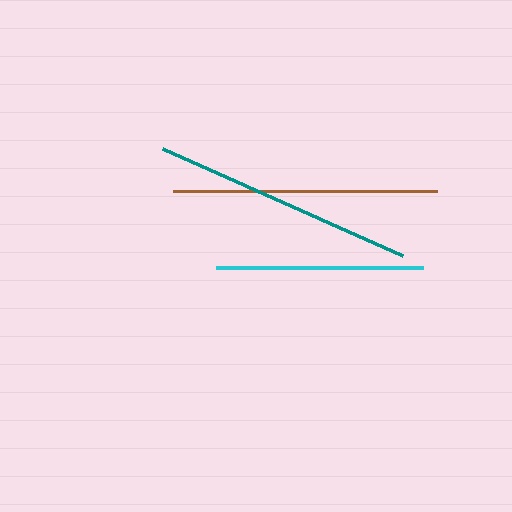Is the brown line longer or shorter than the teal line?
The brown line is longer than the teal line.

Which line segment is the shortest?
The cyan line is the shortest at approximately 208 pixels.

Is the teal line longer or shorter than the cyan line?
The teal line is longer than the cyan line.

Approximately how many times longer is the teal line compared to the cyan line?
The teal line is approximately 1.3 times the length of the cyan line.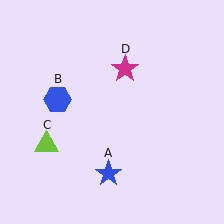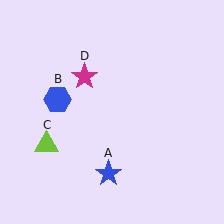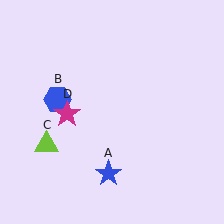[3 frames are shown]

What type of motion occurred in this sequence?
The magenta star (object D) rotated counterclockwise around the center of the scene.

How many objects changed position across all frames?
1 object changed position: magenta star (object D).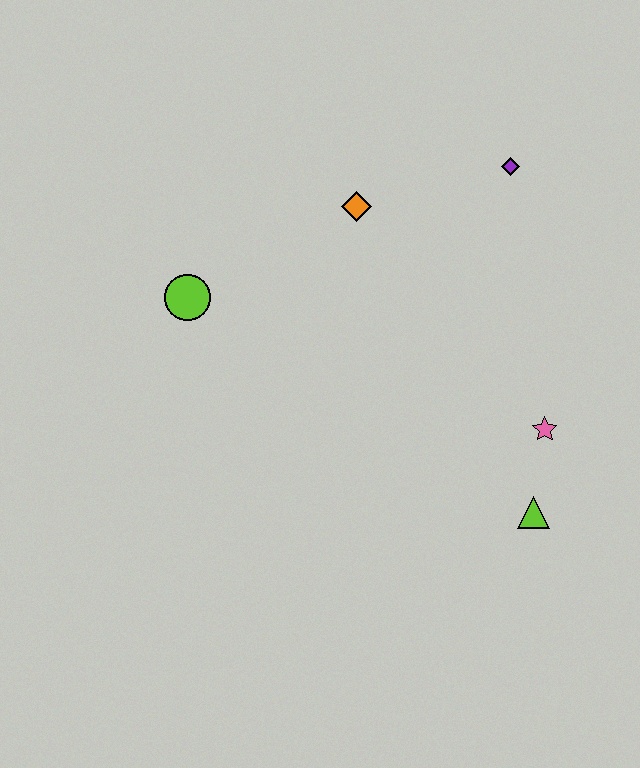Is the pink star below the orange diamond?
Yes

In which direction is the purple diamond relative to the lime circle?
The purple diamond is to the right of the lime circle.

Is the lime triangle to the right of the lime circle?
Yes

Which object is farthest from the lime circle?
The lime triangle is farthest from the lime circle.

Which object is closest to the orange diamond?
The purple diamond is closest to the orange diamond.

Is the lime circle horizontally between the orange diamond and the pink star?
No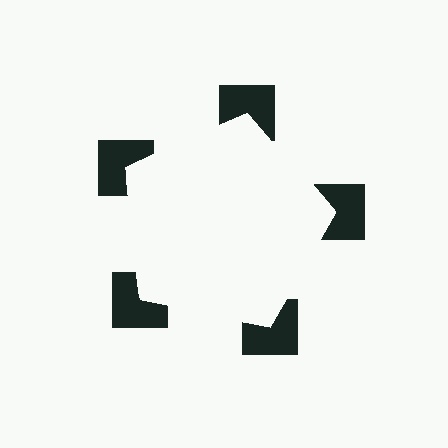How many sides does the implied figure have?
5 sides.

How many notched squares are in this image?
There are 5 — one at each vertex of the illusory pentagon.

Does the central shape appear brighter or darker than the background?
It typically appears slightly brighter than the background, even though no actual brightness change is drawn.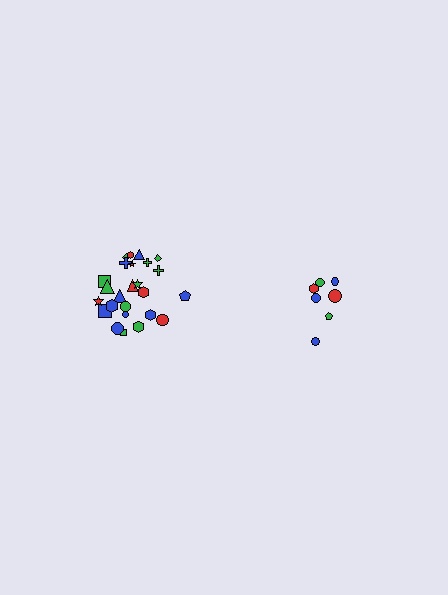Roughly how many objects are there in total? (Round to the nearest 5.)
Roughly 30 objects in total.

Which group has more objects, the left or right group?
The left group.